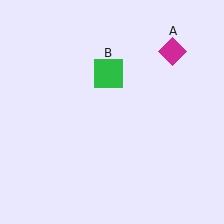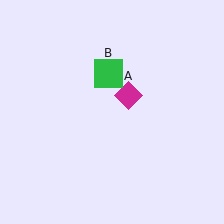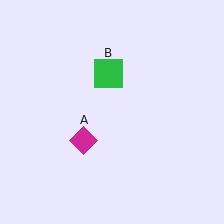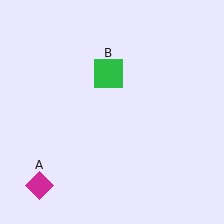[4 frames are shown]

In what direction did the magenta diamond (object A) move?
The magenta diamond (object A) moved down and to the left.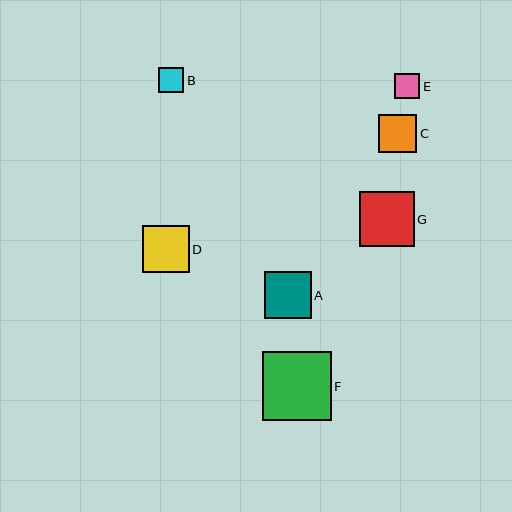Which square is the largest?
Square F is the largest with a size of approximately 69 pixels.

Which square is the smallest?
Square E is the smallest with a size of approximately 25 pixels.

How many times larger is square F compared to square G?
Square F is approximately 1.3 times the size of square G.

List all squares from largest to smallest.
From largest to smallest: F, G, D, A, C, B, E.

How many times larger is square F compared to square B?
Square F is approximately 2.7 times the size of square B.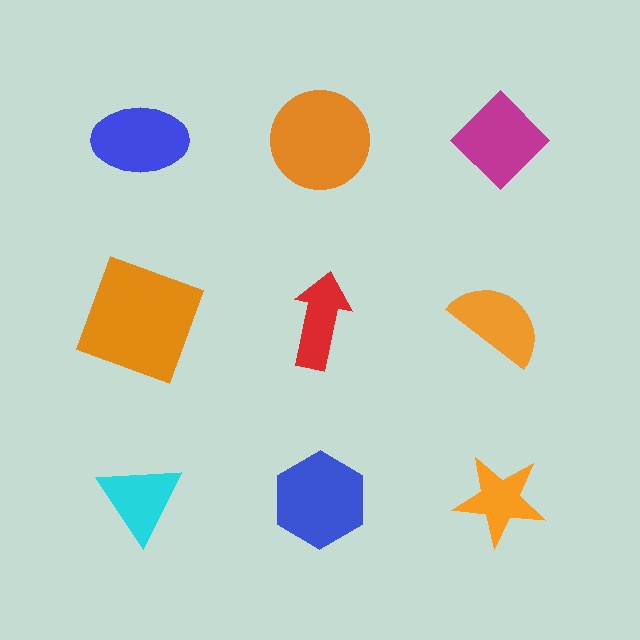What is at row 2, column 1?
An orange square.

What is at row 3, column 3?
An orange star.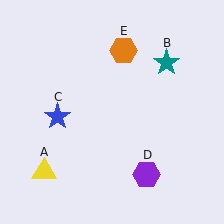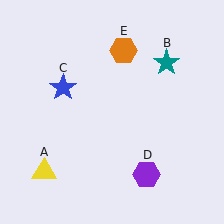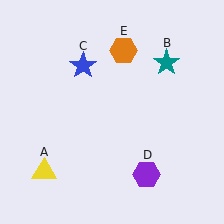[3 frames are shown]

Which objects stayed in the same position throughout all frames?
Yellow triangle (object A) and teal star (object B) and purple hexagon (object D) and orange hexagon (object E) remained stationary.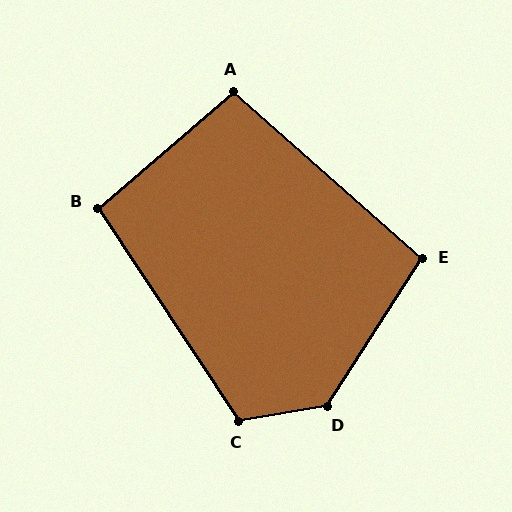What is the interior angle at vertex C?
Approximately 114 degrees (obtuse).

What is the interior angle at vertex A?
Approximately 98 degrees (obtuse).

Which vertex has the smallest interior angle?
B, at approximately 97 degrees.